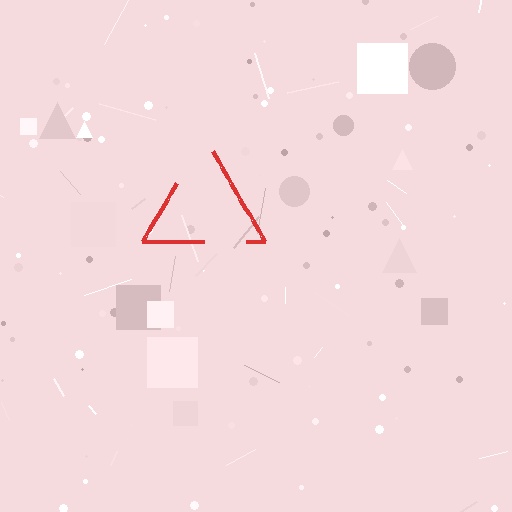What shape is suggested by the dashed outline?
The dashed outline suggests a triangle.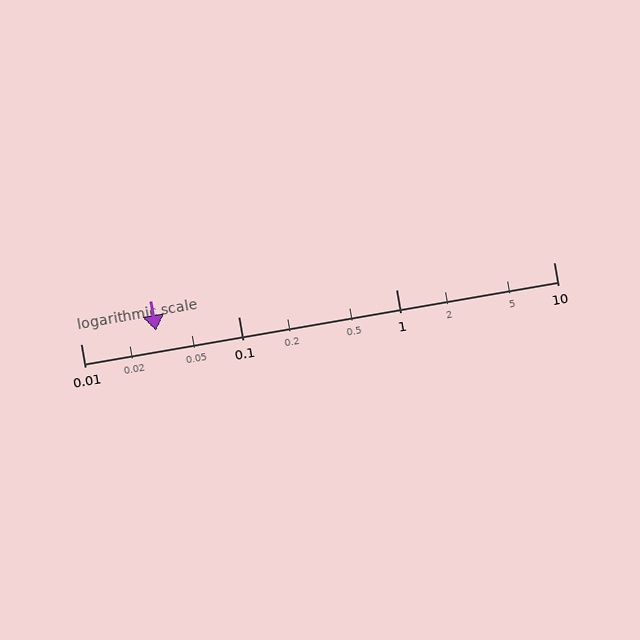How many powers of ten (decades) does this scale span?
The scale spans 3 decades, from 0.01 to 10.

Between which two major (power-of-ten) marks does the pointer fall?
The pointer is between 0.01 and 0.1.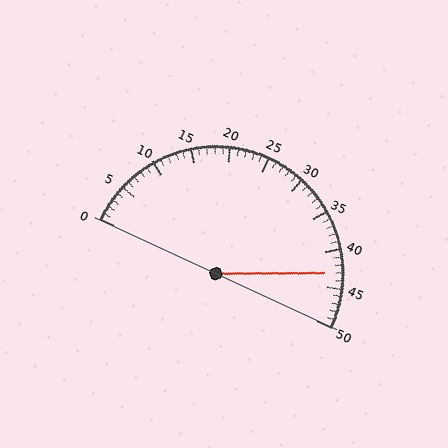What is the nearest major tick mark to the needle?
The nearest major tick mark is 45.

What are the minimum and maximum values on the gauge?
The gauge ranges from 0 to 50.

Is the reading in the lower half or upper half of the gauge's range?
The reading is in the upper half of the range (0 to 50).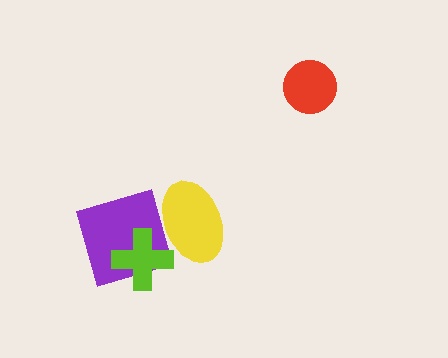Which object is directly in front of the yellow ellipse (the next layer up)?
The purple square is directly in front of the yellow ellipse.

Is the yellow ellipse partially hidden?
Yes, it is partially covered by another shape.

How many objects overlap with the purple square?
2 objects overlap with the purple square.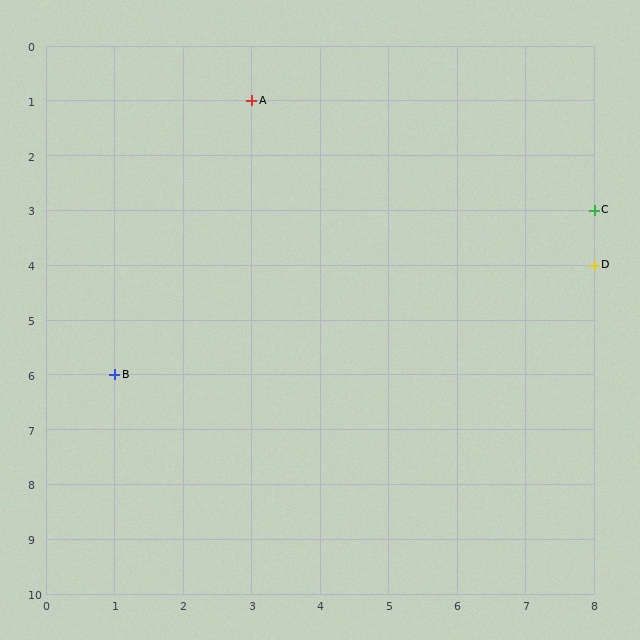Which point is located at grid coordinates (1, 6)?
Point B is at (1, 6).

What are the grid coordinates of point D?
Point D is at grid coordinates (8, 4).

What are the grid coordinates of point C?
Point C is at grid coordinates (8, 3).